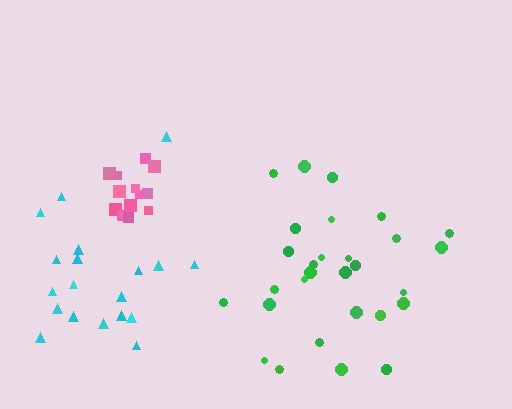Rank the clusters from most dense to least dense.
pink, green, cyan.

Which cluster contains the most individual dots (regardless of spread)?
Green (29).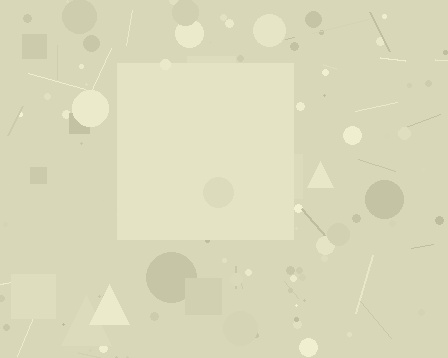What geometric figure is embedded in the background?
A square is embedded in the background.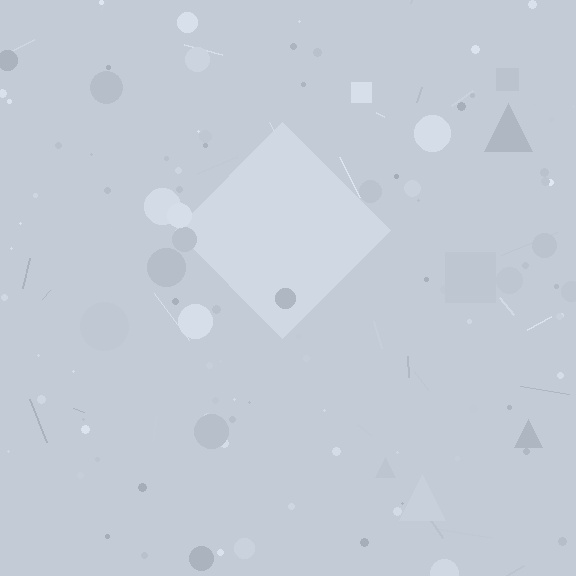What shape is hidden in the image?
A diamond is hidden in the image.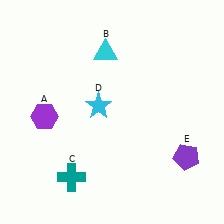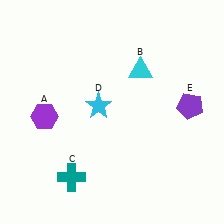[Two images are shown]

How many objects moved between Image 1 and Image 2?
2 objects moved between the two images.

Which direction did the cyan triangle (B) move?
The cyan triangle (B) moved right.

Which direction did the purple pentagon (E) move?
The purple pentagon (E) moved up.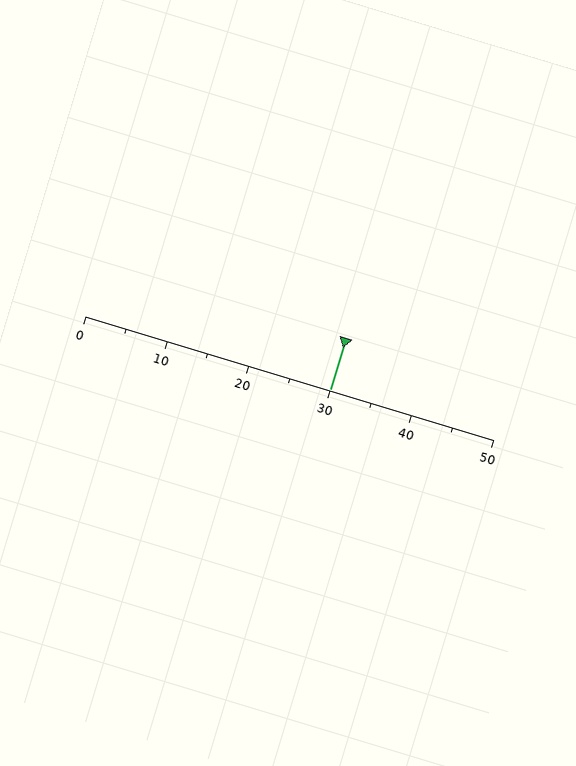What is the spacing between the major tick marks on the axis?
The major ticks are spaced 10 apart.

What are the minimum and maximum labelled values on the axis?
The axis runs from 0 to 50.